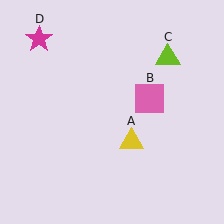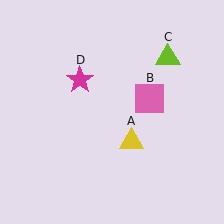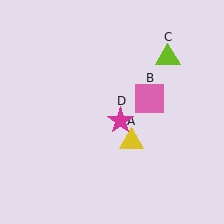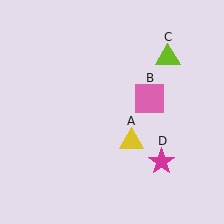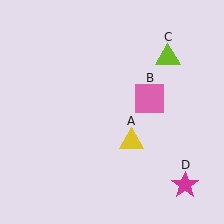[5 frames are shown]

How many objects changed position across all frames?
1 object changed position: magenta star (object D).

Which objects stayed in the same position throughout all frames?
Yellow triangle (object A) and pink square (object B) and lime triangle (object C) remained stationary.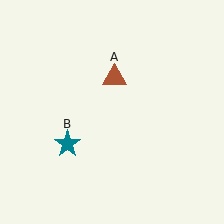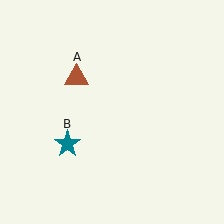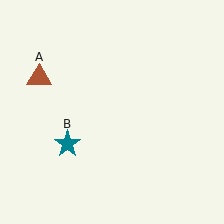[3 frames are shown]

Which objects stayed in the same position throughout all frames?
Teal star (object B) remained stationary.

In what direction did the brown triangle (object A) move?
The brown triangle (object A) moved left.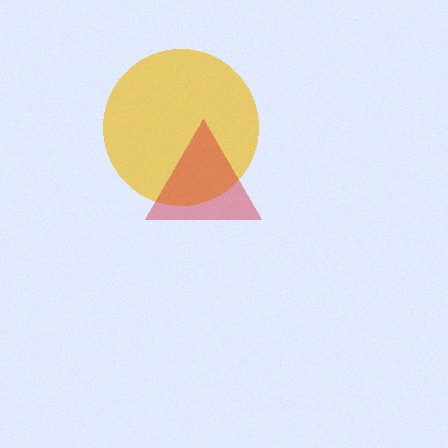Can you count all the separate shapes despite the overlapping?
Yes, there are 2 separate shapes.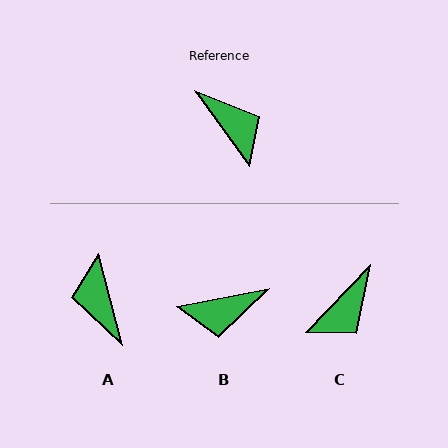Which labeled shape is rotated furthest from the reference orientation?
A, about 159 degrees away.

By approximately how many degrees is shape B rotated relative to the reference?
Approximately 115 degrees clockwise.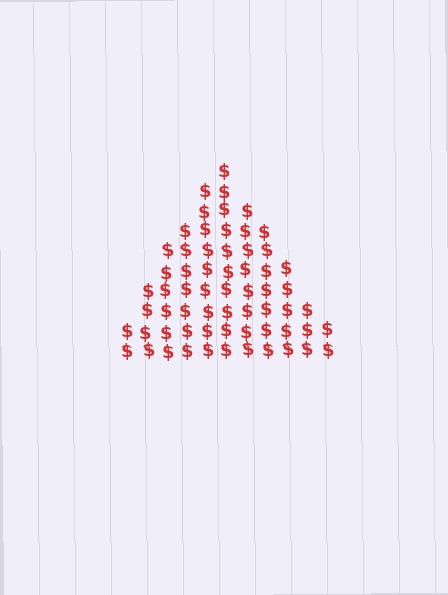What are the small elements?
The small elements are dollar signs.